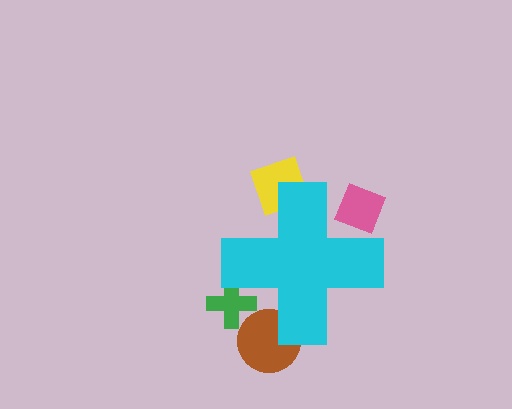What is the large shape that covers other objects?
A cyan cross.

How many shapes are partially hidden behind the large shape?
4 shapes are partially hidden.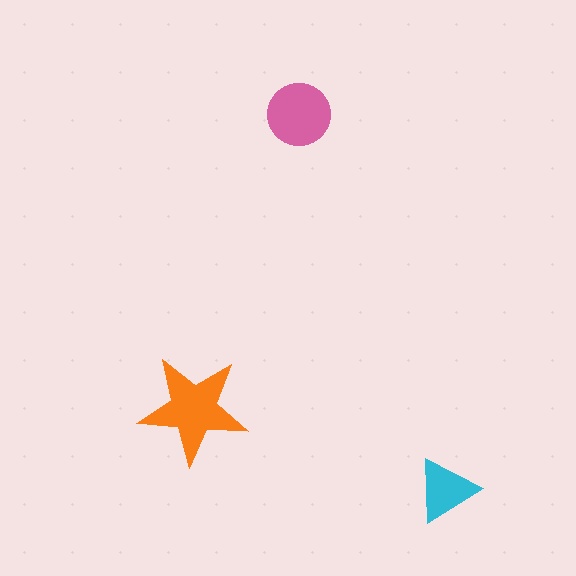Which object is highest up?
The pink circle is topmost.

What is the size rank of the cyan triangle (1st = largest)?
3rd.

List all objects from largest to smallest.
The orange star, the pink circle, the cyan triangle.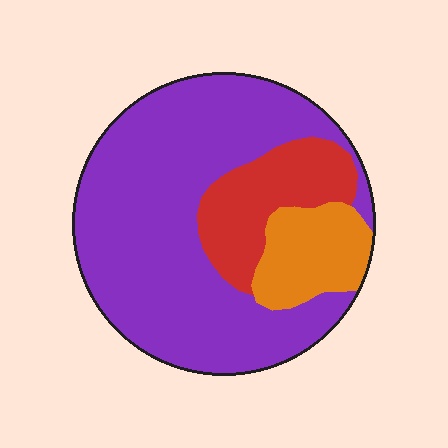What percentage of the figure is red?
Red covers about 15% of the figure.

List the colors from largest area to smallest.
From largest to smallest: purple, red, orange.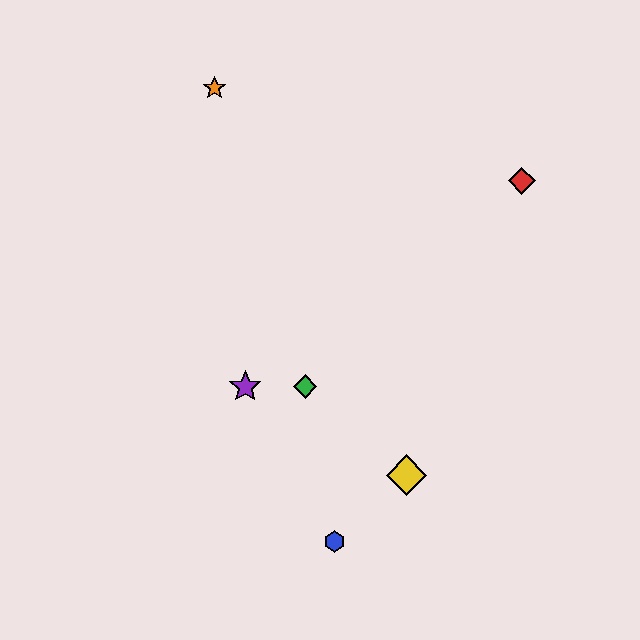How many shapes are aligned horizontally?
2 shapes (the green diamond, the purple star) are aligned horizontally.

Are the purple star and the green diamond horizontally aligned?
Yes, both are at y≈387.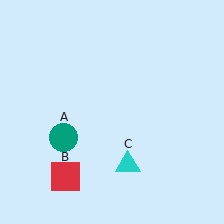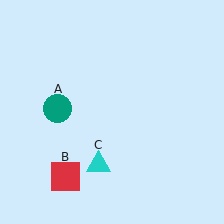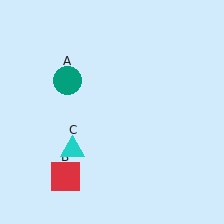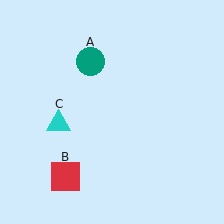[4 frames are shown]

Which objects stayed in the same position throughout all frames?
Red square (object B) remained stationary.